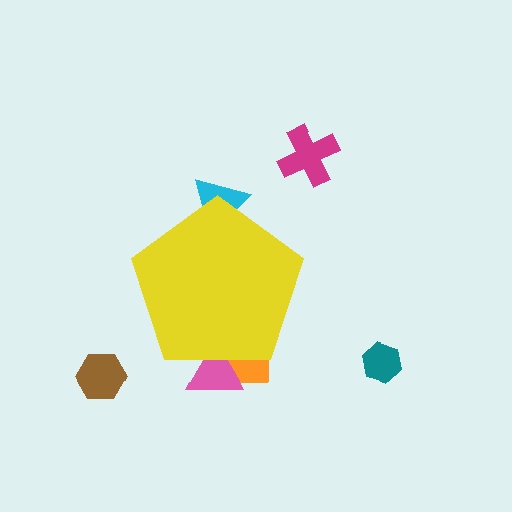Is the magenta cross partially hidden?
No, the magenta cross is fully visible.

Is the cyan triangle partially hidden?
Yes, the cyan triangle is partially hidden behind the yellow pentagon.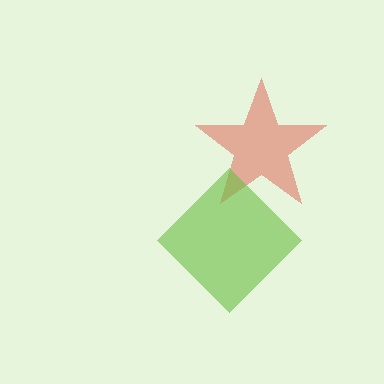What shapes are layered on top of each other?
The layered shapes are: a red star, a lime diamond.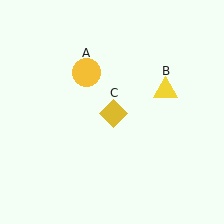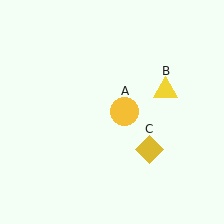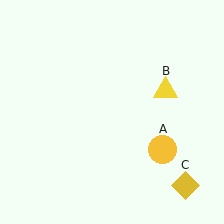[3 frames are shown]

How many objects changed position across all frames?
2 objects changed position: yellow circle (object A), yellow diamond (object C).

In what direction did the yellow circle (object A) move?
The yellow circle (object A) moved down and to the right.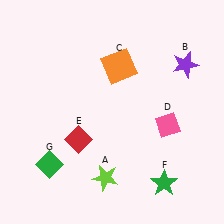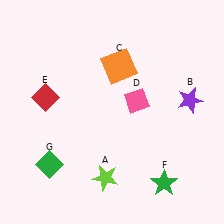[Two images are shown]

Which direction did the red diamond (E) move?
The red diamond (E) moved up.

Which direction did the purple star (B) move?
The purple star (B) moved down.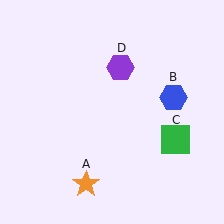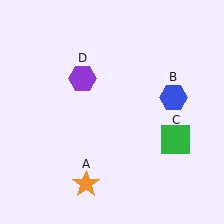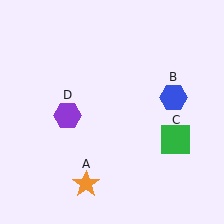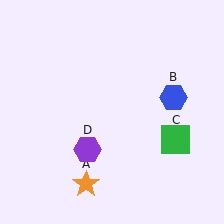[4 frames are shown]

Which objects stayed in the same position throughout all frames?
Orange star (object A) and blue hexagon (object B) and green square (object C) remained stationary.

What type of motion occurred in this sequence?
The purple hexagon (object D) rotated counterclockwise around the center of the scene.